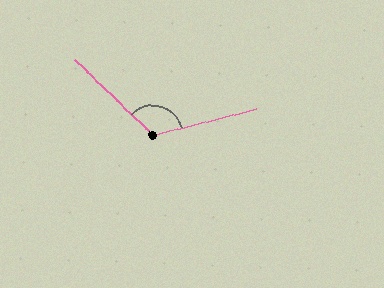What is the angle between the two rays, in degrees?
Approximately 122 degrees.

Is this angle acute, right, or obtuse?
It is obtuse.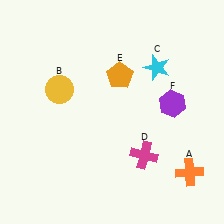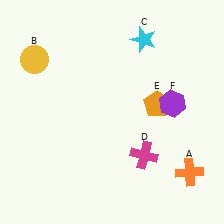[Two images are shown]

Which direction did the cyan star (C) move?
The cyan star (C) moved up.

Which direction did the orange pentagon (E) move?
The orange pentagon (E) moved right.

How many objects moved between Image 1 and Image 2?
3 objects moved between the two images.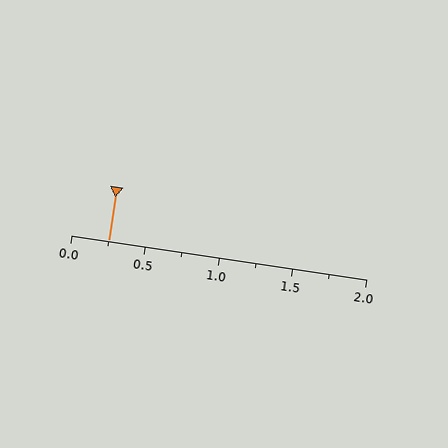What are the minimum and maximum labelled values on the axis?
The axis runs from 0.0 to 2.0.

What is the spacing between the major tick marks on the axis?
The major ticks are spaced 0.5 apart.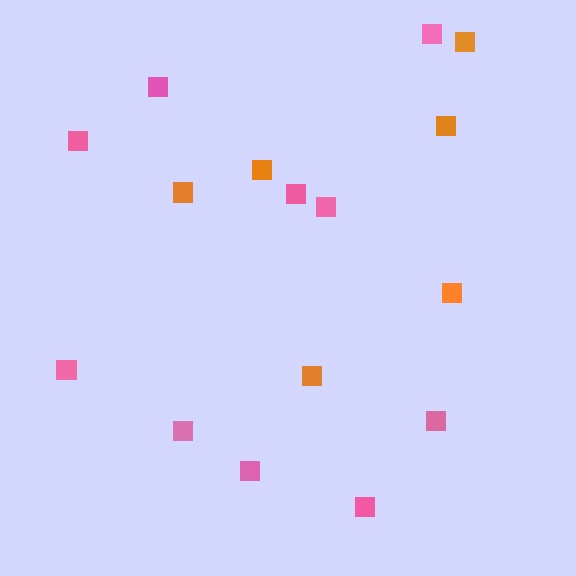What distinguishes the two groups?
There are 2 groups: one group of orange squares (6) and one group of pink squares (10).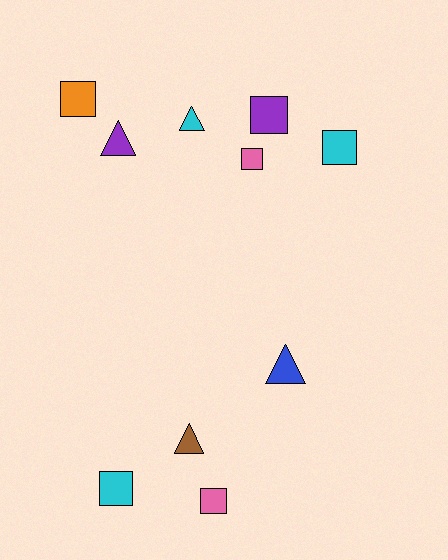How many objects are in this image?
There are 10 objects.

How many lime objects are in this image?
There are no lime objects.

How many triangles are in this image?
There are 4 triangles.